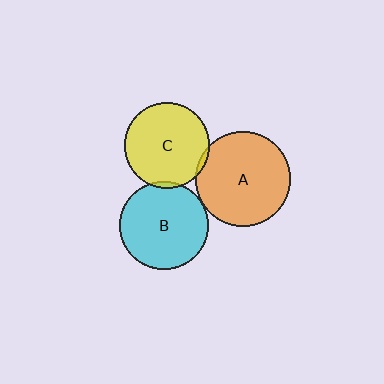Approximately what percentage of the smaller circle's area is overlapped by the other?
Approximately 5%.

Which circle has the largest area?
Circle A (orange).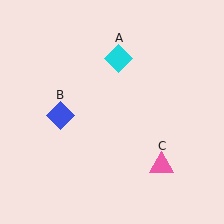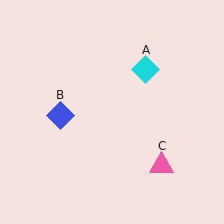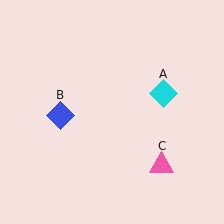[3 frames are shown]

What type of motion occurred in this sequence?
The cyan diamond (object A) rotated clockwise around the center of the scene.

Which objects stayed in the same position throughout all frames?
Blue diamond (object B) and pink triangle (object C) remained stationary.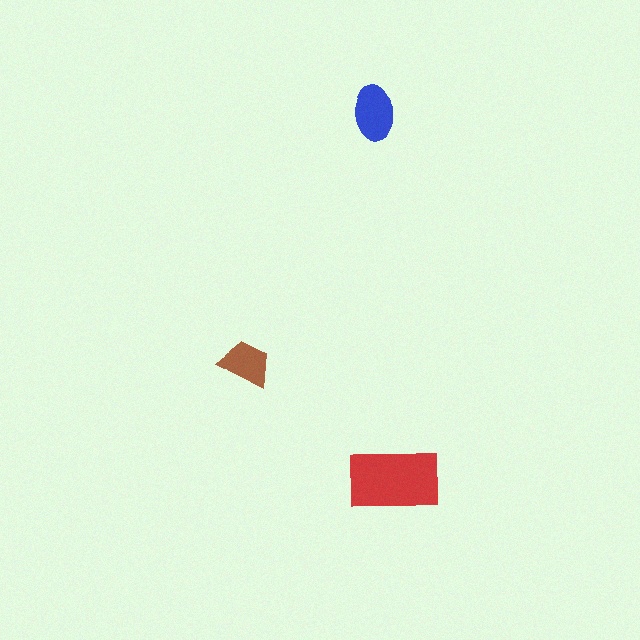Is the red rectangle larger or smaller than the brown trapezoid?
Larger.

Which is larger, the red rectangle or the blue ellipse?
The red rectangle.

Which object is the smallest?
The brown trapezoid.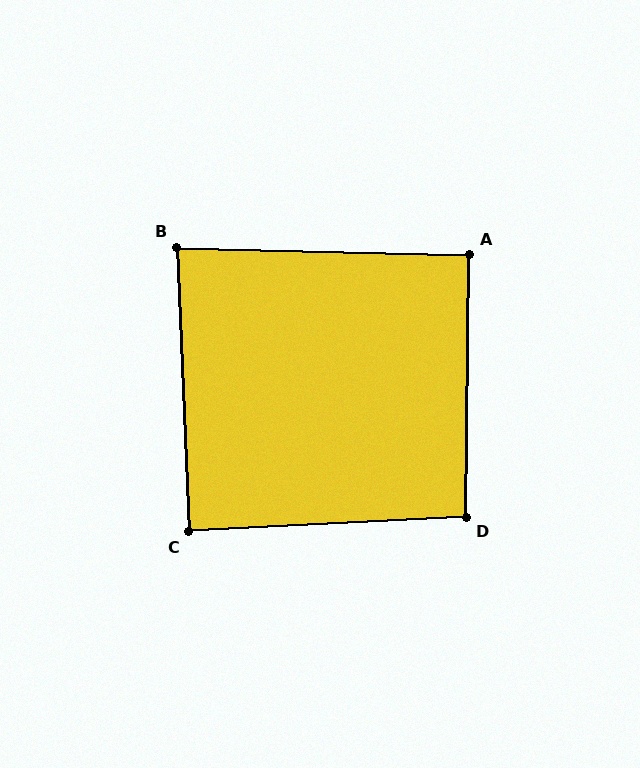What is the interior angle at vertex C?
Approximately 89 degrees (approximately right).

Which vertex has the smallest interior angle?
B, at approximately 86 degrees.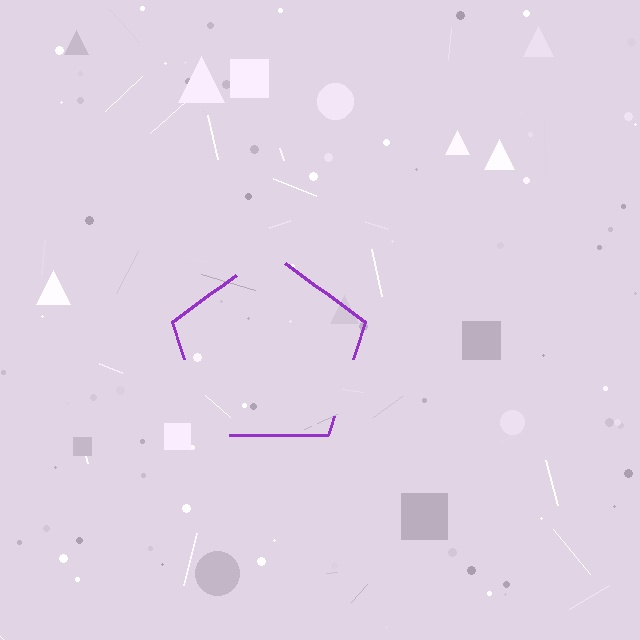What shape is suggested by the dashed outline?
The dashed outline suggests a pentagon.